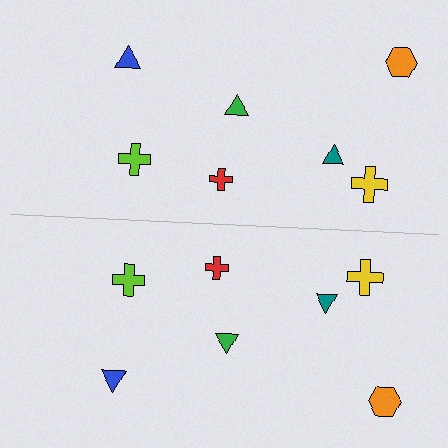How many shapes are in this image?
There are 14 shapes in this image.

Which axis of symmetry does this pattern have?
The pattern has a horizontal axis of symmetry running through the center of the image.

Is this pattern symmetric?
Yes, this pattern has bilateral (reflection) symmetry.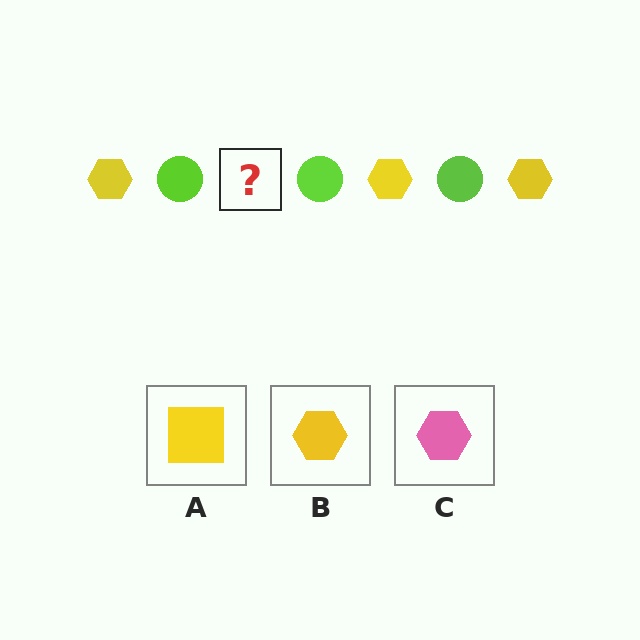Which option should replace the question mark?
Option B.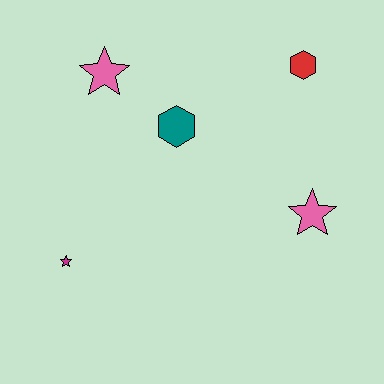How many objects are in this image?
There are 5 objects.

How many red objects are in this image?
There is 1 red object.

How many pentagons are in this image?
There are no pentagons.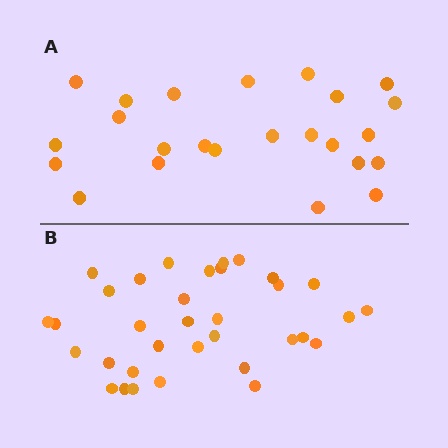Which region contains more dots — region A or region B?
Region B (the bottom region) has more dots.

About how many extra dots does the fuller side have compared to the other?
Region B has roughly 10 or so more dots than region A.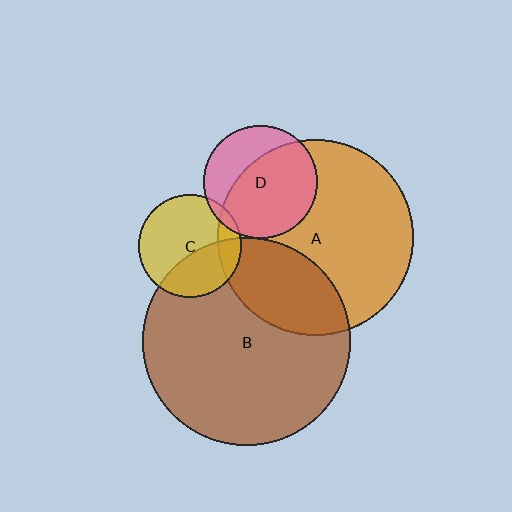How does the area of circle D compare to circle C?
Approximately 1.2 times.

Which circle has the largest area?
Circle B (brown).